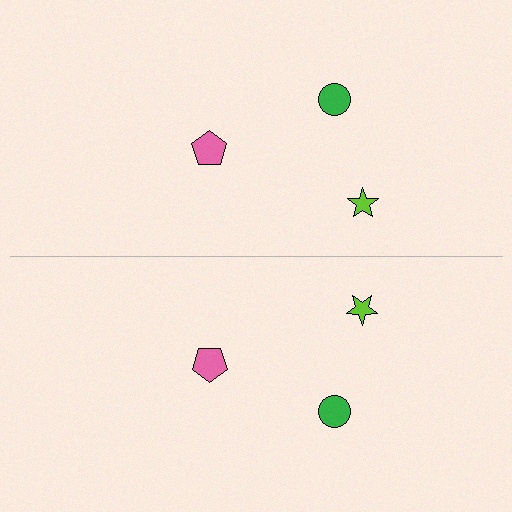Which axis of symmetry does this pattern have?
The pattern has a horizontal axis of symmetry running through the center of the image.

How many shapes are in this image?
There are 6 shapes in this image.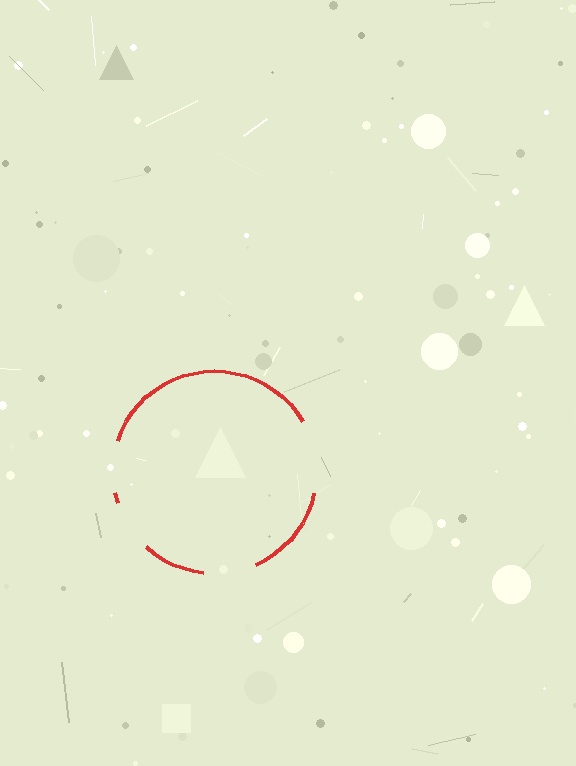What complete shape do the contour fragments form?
The contour fragments form a circle.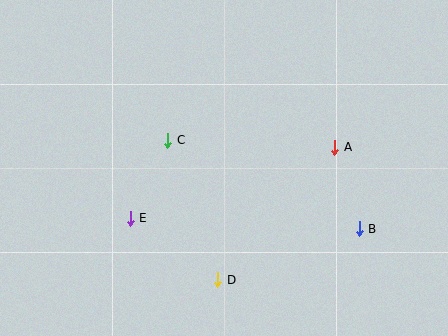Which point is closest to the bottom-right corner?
Point B is closest to the bottom-right corner.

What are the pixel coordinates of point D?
Point D is at (218, 280).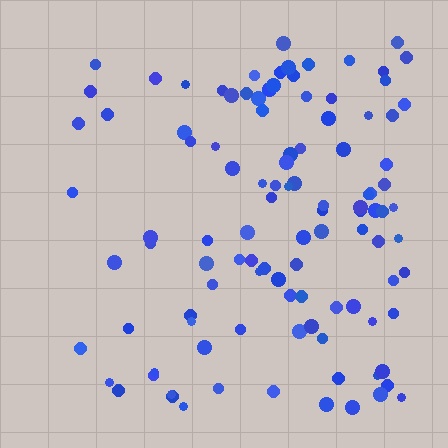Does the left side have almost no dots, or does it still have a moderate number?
Still a moderate number, just noticeably fewer than the right.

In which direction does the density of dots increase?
From left to right, with the right side densest.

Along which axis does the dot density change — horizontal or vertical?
Horizontal.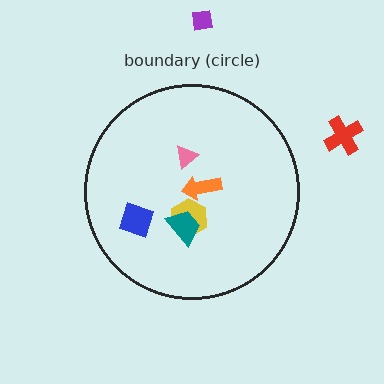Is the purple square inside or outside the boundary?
Outside.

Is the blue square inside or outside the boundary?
Inside.